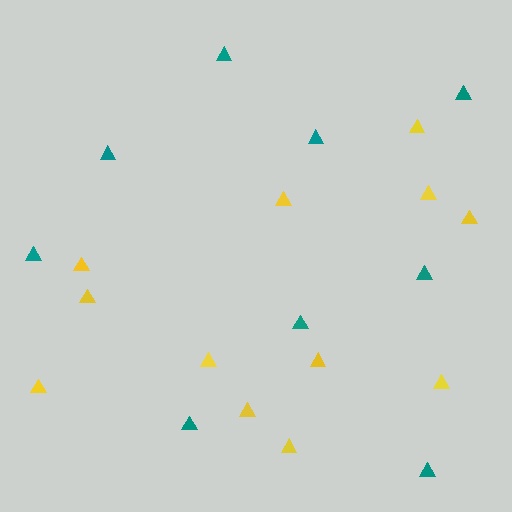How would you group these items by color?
There are 2 groups: one group of teal triangles (9) and one group of yellow triangles (12).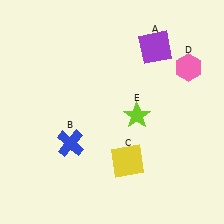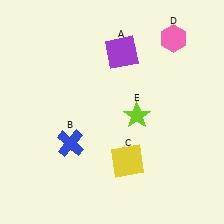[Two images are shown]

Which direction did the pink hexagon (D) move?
The pink hexagon (D) moved up.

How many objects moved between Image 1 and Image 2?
2 objects moved between the two images.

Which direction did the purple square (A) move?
The purple square (A) moved left.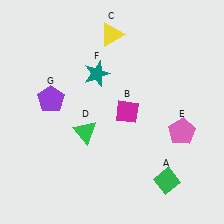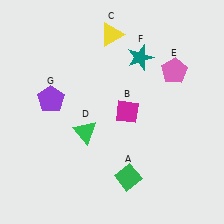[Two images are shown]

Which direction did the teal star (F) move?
The teal star (F) moved right.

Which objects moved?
The objects that moved are: the green diamond (A), the pink pentagon (E), the teal star (F).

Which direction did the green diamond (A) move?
The green diamond (A) moved left.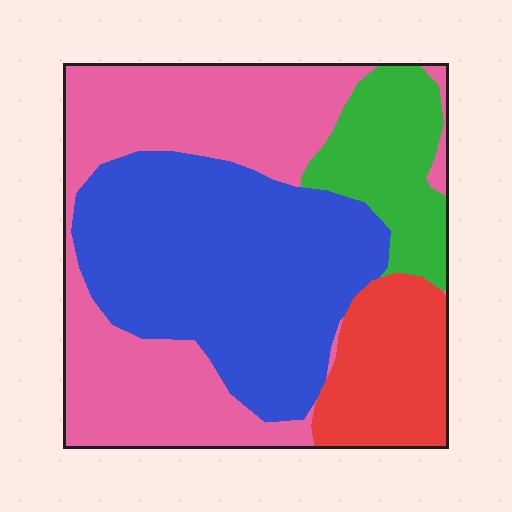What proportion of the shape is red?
Red takes up less than a quarter of the shape.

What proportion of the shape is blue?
Blue takes up about three eighths (3/8) of the shape.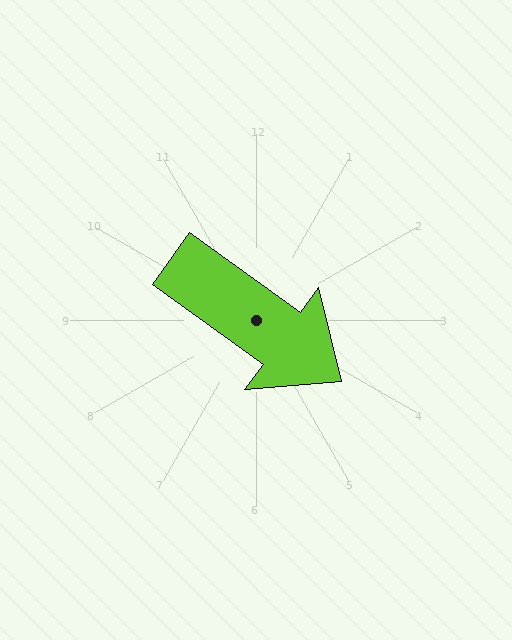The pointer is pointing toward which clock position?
Roughly 4 o'clock.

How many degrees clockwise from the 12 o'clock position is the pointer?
Approximately 126 degrees.